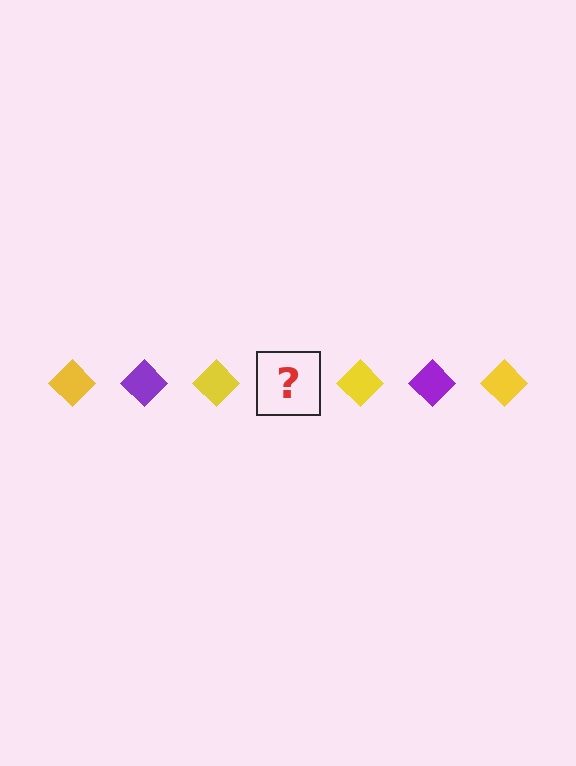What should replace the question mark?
The question mark should be replaced with a purple diamond.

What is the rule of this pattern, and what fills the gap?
The rule is that the pattern cycles through yellow, purple diamonds. The gap should be filled with a purple diamond.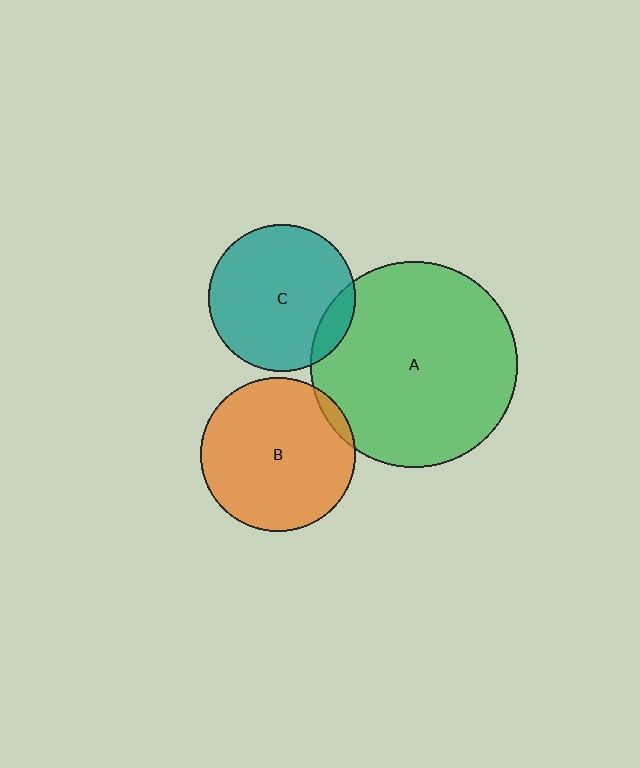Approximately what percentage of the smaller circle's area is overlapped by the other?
Approximately 5%.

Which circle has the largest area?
Circle A (green).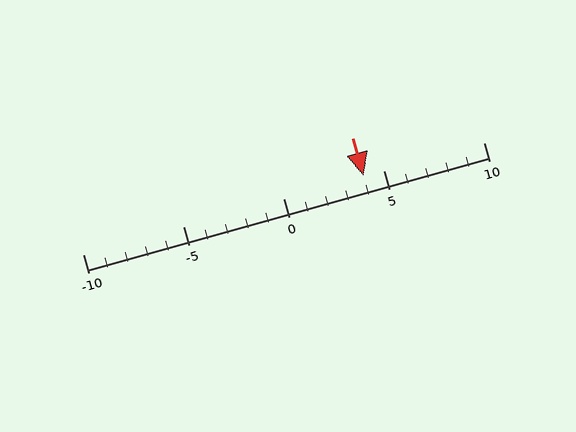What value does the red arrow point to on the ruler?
The red arrow points to approximately 4.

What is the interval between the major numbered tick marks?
The major tick marks are spaced 5 units apart.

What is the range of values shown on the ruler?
The ruler shows values from -10 to 10.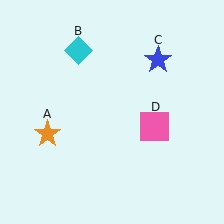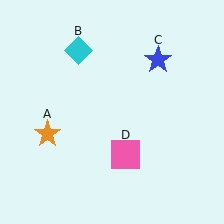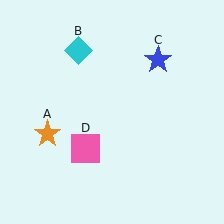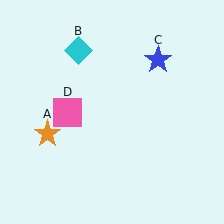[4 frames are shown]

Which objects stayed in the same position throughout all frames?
Orange star (object A) and cyan diamond (object B) and blue star (object C) remained stationary.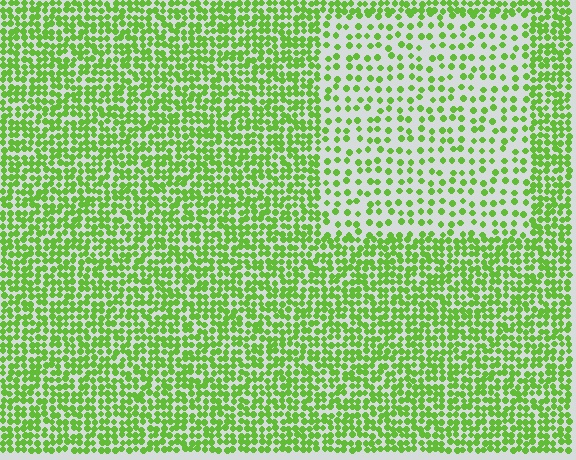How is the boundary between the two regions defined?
The boundary is defined by a change in element density (approximately 2.2x ratio). All elements are the same color, size, and shape.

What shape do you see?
I see a rectangle.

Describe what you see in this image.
The image contains small lime elements arranged at two different densities. A rectangle-shaped region is visible where the elements are less densely packed than the surrounding area.